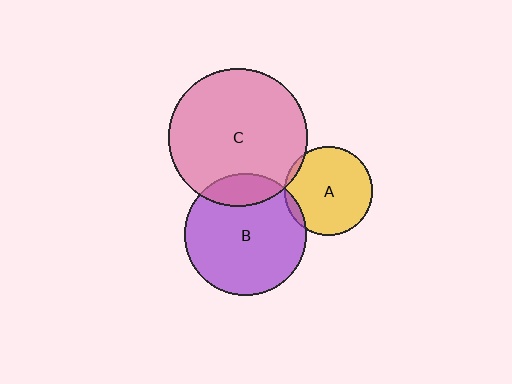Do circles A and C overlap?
Yes.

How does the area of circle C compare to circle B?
Approximately 1.3 times.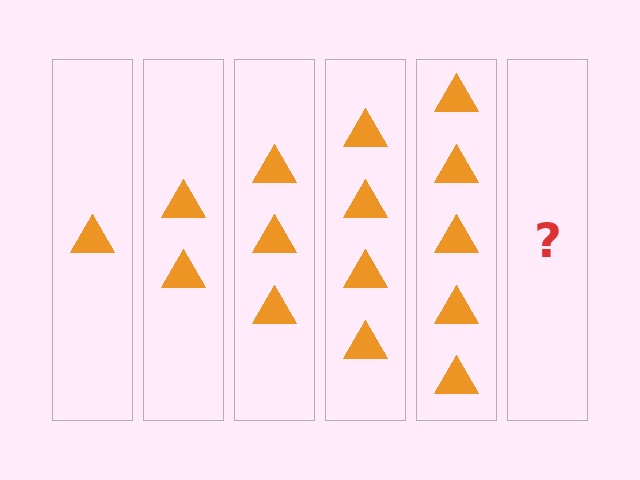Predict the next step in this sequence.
The next step is 6 triangles.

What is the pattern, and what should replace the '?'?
The pattern is that each step adds one more triangle. The '?' should be 6 triangles.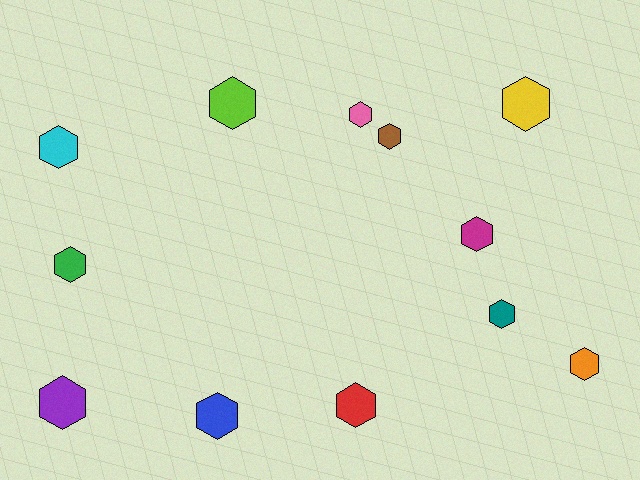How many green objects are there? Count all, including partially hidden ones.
There is 1 green object.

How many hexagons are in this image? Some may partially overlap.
There are 12 hexagons.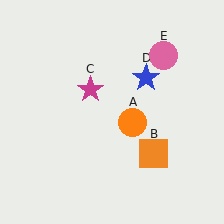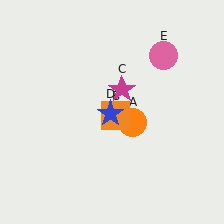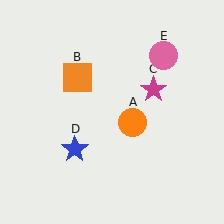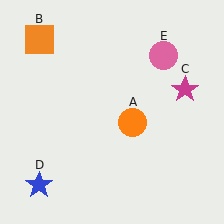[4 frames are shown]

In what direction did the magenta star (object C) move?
The magenta star (object C) moved right.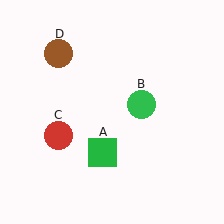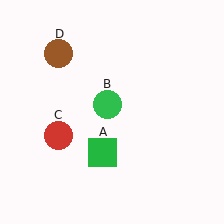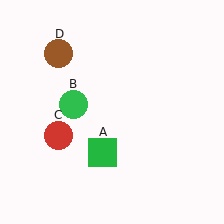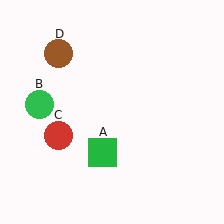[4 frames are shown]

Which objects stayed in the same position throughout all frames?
Green square (object A) and red circle (object C) and brown circle (object D) remained stationary.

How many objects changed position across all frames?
1 object changed position: green circle (object B).